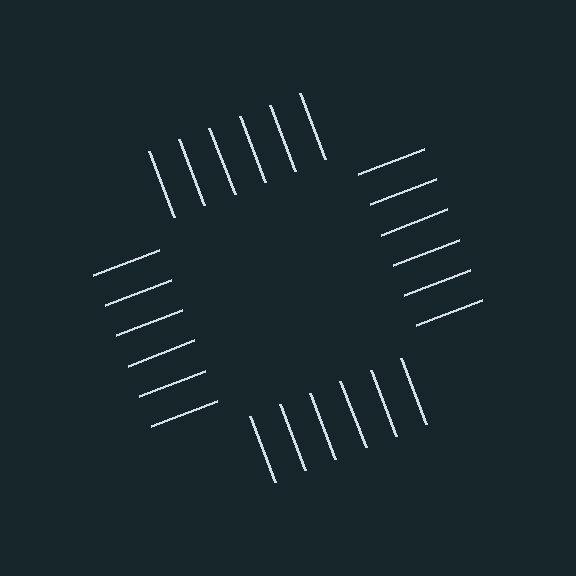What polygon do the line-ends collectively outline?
An illusory square — the line segments terminate on its edges but no continuous stroke is drawn.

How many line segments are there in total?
24 — 6 along each of the 4 edges.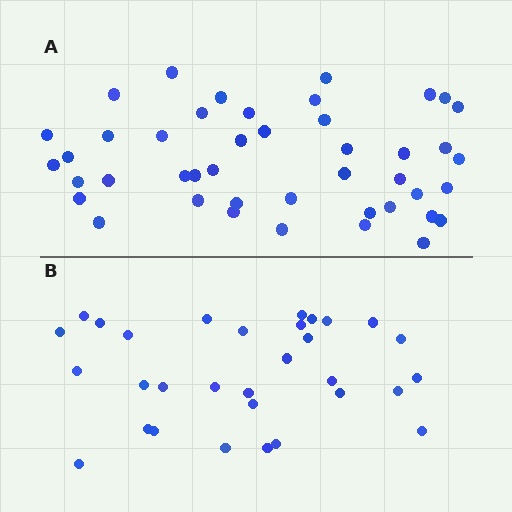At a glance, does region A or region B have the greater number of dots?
Region A (the top region) has more dots.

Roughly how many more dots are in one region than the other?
Region A has approximately 15 more dots than region B.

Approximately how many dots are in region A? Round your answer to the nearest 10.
About 40 dots. (The exact count is 44, which rounds to 40.)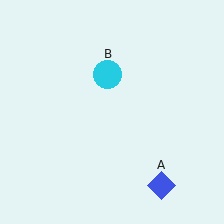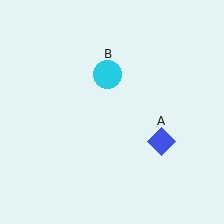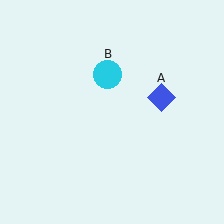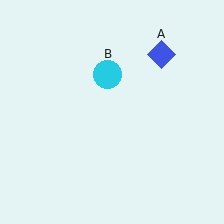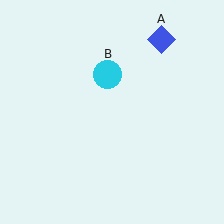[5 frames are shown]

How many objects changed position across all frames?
1 object changed position: blue diamond (object A).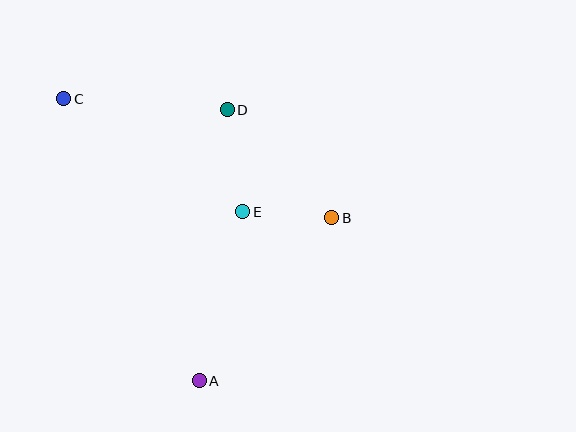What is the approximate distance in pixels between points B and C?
The distance between B and C is approximately 293 pixels.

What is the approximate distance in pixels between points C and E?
The distance between C and E is approximately 212 pixels.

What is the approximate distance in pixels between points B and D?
The distance between B and D is approximately 150 pixels.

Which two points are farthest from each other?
Points A and C are farthest from each other.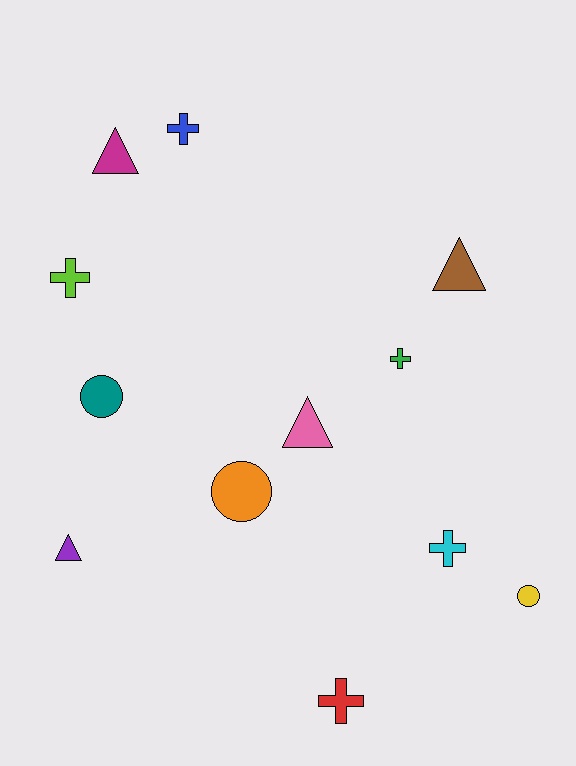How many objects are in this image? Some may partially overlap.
There are 12 objects.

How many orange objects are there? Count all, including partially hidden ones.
There is 1 orange object.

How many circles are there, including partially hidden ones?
There are 3 circles.